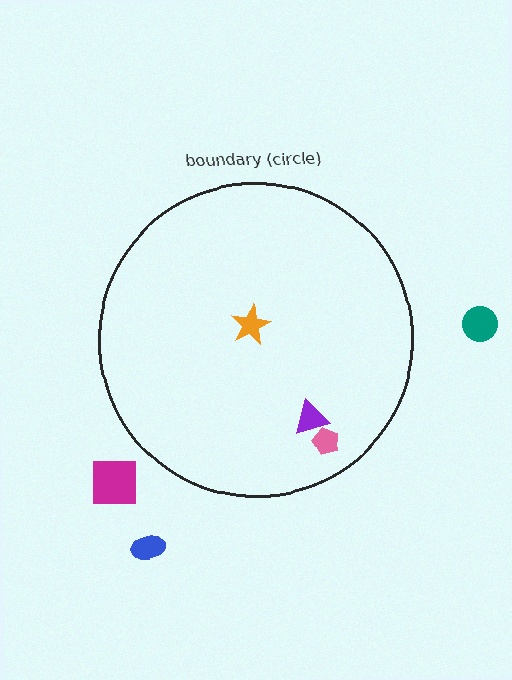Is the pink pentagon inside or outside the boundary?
Inside.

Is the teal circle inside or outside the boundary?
Outside.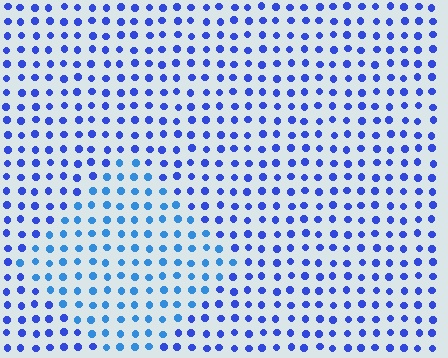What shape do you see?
I see a diamond.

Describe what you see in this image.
The image is filled with small blue elements in a uniform arrangement. A diamond-shaped region is visible where the elements are tinted to a slightly different hue, forming a subtle color boundary.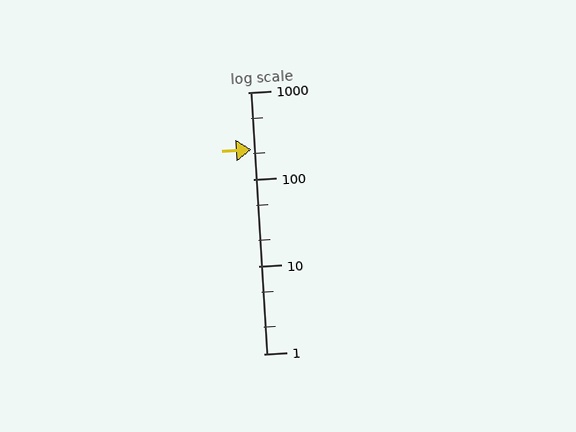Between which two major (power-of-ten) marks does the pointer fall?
The pointer is between 100 and 1000.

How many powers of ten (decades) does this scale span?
The scale spans 3 decades, from 1 to 1000.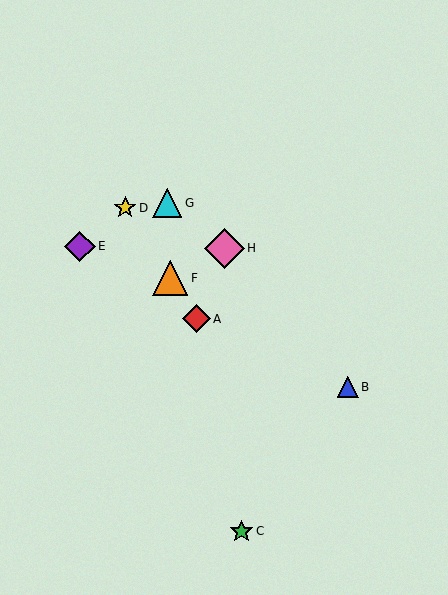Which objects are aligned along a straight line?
Objects A, D, F are aligned along a straight line.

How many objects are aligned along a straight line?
3 objects (A, D, F) are aligned along a straight line.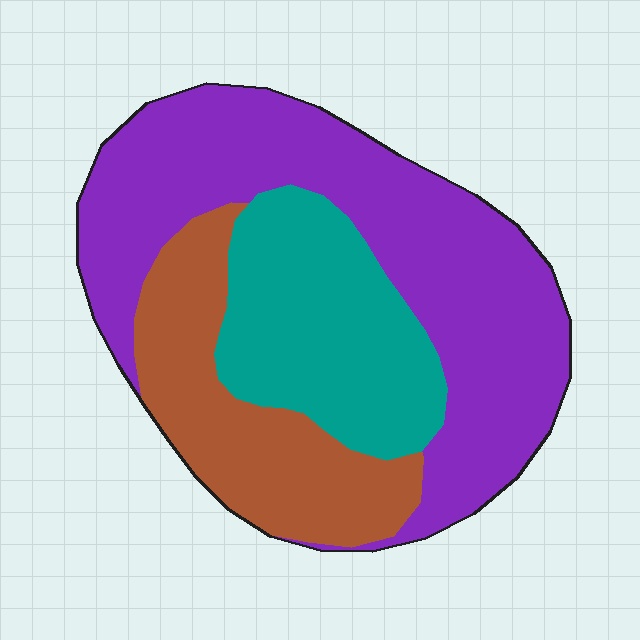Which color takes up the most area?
Purple, at roughly 50%.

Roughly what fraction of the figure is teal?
Teal takes up about one quarter (1/4) of the figure.